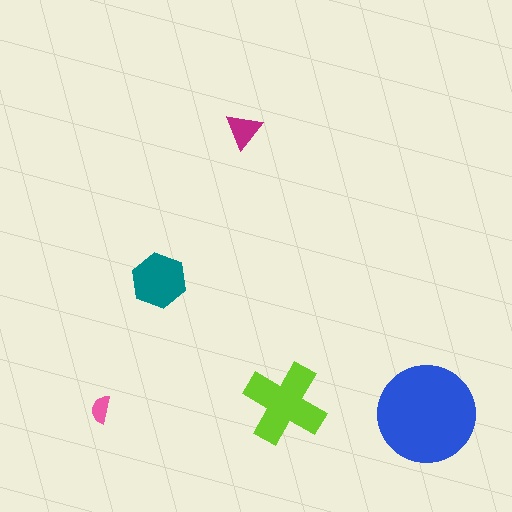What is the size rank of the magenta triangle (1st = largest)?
4th.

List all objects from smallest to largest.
The pink semicircle, the magenta triangle, the teal hexagon, the lime cross, the blue circle.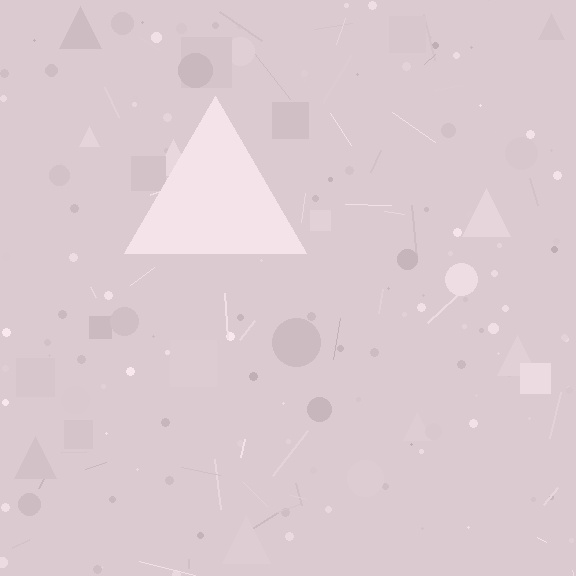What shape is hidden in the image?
A triangle is hidden in the image.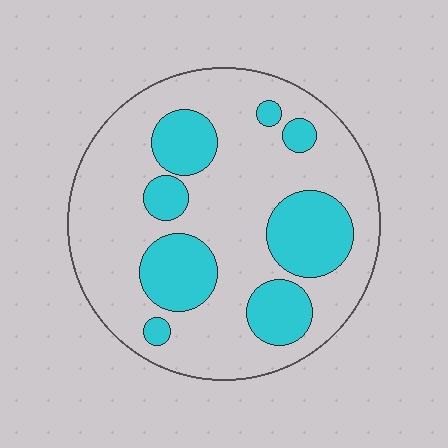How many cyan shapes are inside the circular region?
8.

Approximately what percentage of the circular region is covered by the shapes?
Approximately 30%.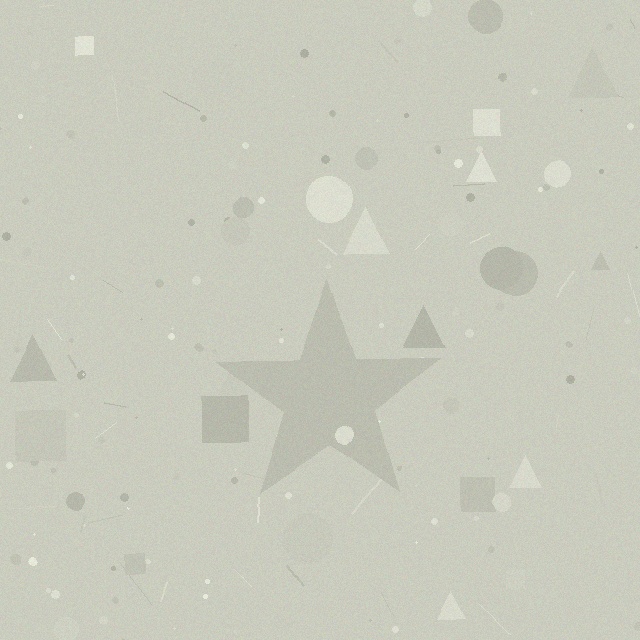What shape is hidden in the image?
A star is hidden in the image.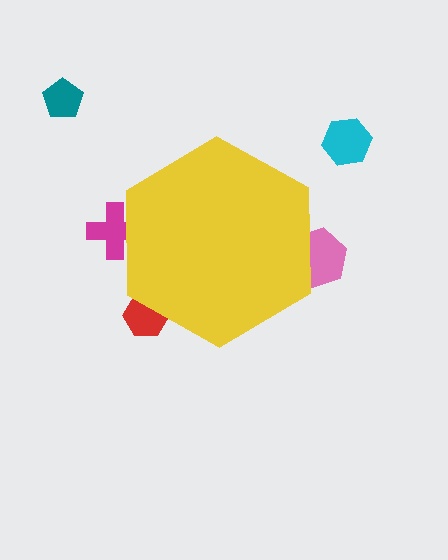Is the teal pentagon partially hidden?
No, the teal pentagon is fully visible.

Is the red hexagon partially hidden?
Yes, the red hexagon is partially hidden behind the yellow hexagon.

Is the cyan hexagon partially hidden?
No, the cyan hexagon is fully visible.